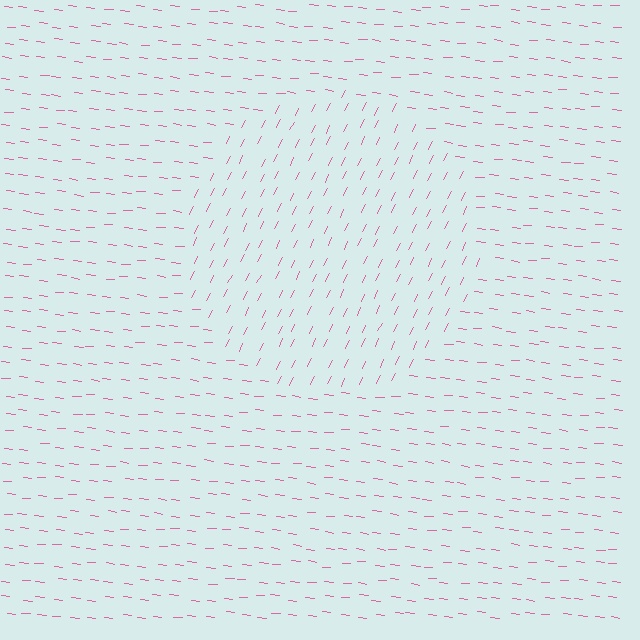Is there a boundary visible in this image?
Yes, there is a texture boundary formed by a change in line orientation.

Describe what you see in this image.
The image is filled with small pink line segments. A circle region in the image has lines oriented differently from the surrounding lines, creating a visible texture boundary.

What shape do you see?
I see a circle.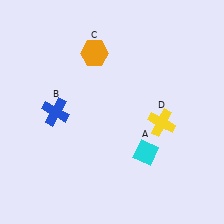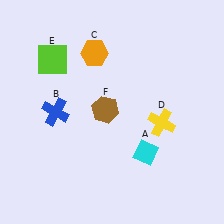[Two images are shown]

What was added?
A lime square (E), a brown hexagon (F) were added in Image 2.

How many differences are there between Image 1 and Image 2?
There are 2 differences between the two images.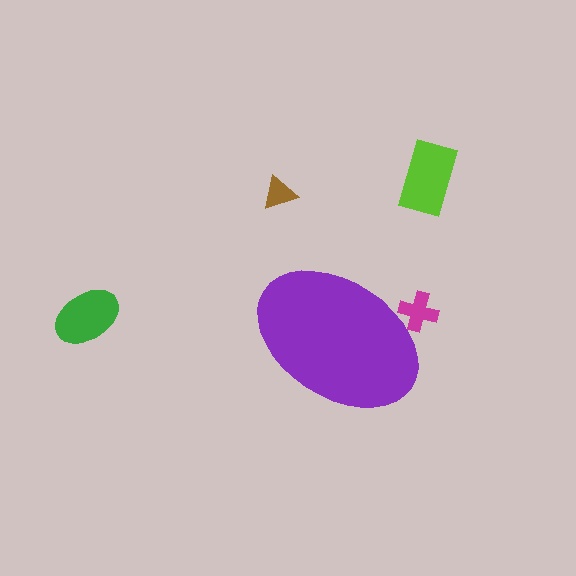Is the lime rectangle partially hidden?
No, the lime rectangle is fully visible.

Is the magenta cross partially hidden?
Yes, the magenta cross is partially hidden behind the purple ellipse.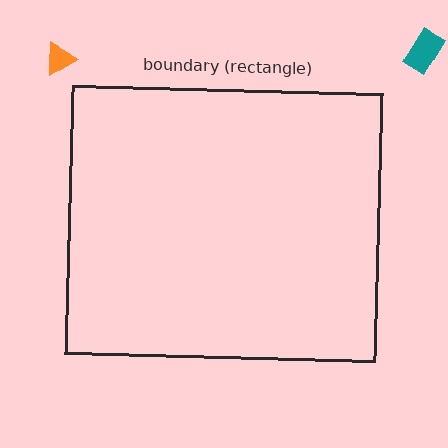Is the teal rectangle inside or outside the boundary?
Outside.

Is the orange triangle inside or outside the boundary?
Outside.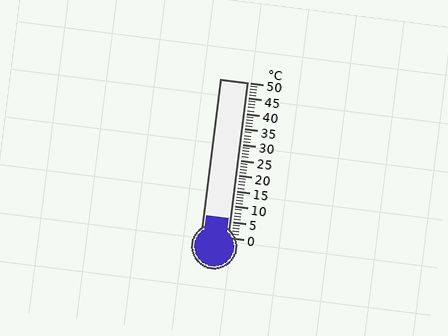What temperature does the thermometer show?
The thermometer shows approximately 6°C.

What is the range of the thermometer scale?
The thermometer scale ranges from 0°C to 50°C.